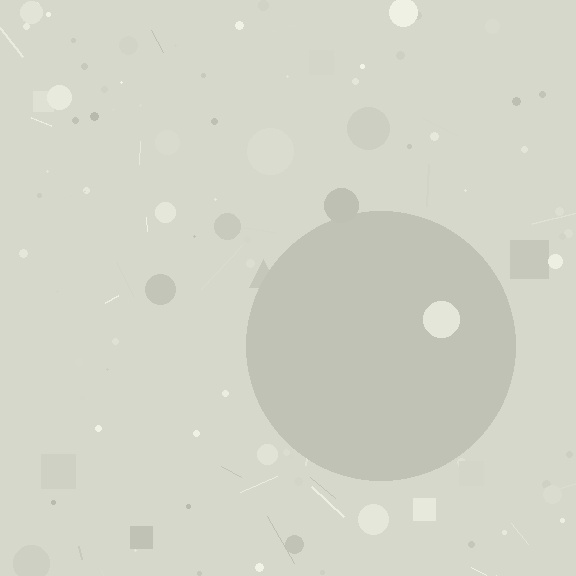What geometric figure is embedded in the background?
A circle is embedded in the background.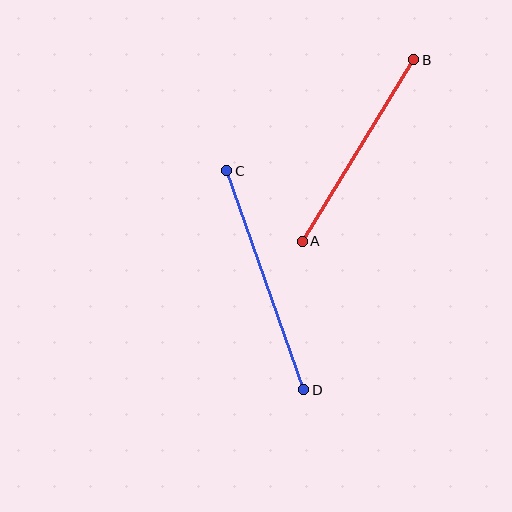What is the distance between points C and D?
The distance is approximately 232 pixels.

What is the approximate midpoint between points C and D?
The midpoint is at approximately (265, 280) pixels.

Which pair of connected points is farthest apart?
Points C and D are farthest apart.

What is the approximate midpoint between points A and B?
The midpoint is at approximately (358, 151) pixels.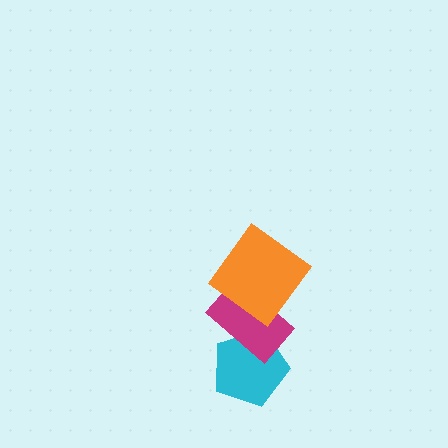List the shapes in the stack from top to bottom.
From top to bottom: the orange diamond, the magenta rectangle, the cyan pentagon.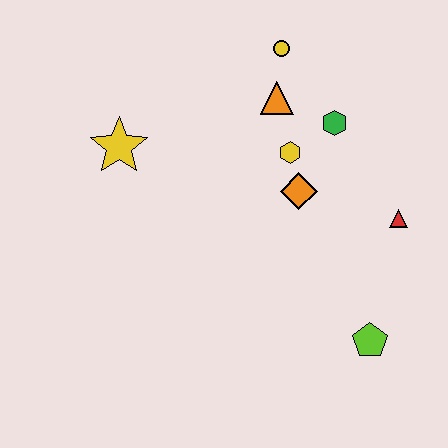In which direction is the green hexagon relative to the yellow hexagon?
The green hexagon is to the right of the yellow hexagon.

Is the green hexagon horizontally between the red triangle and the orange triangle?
Yes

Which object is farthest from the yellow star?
The lime pentagon is farthest from the yellow star.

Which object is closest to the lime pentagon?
The red triangle is closest to the lime pentagon.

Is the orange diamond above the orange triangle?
No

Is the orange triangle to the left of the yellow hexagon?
Yes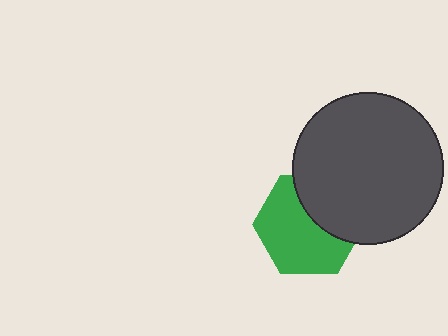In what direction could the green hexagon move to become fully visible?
The green hexagon could move toward the lower-left. That would shift it out from behind the dark gray circle entirely.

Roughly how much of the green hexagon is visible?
About half of it is visible (roughly 63%).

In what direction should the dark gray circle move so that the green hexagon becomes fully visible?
The dark gray circle should move toward the upper-right. That is the shortest direction to clear the overlap and leave the green hexagon fully visible.